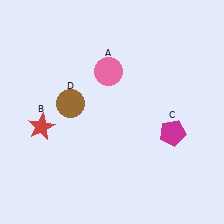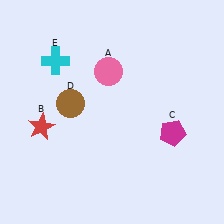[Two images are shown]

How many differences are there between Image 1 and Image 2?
There is 1 difference between the two images.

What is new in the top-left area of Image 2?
A cyan cross (E) was added in the top-left area of Image 2.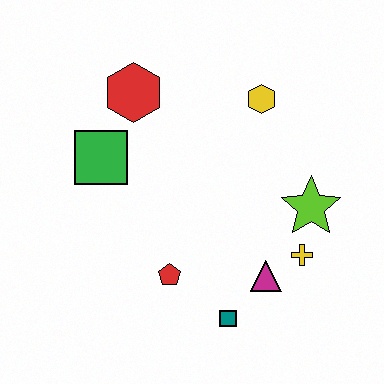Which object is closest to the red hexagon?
The green square is closest to the red hexagon.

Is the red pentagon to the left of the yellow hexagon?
Yes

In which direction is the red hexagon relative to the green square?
The red hexagon is above the green square.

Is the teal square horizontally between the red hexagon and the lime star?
Yes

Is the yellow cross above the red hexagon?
No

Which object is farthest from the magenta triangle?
The red hexagon is farthest from the magenta triangle.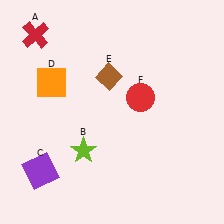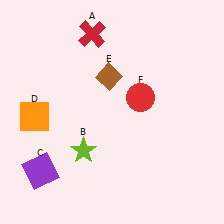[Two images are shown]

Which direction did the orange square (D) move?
The orange square (D) moved down.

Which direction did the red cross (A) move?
The red cross (A) moved right.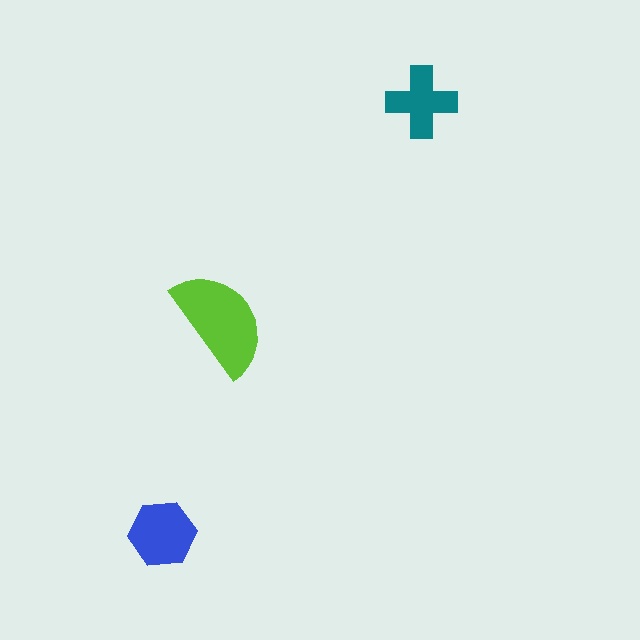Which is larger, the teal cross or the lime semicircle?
The lime semicircle.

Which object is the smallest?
The teal cross.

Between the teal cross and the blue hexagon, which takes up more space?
The blue hexagon.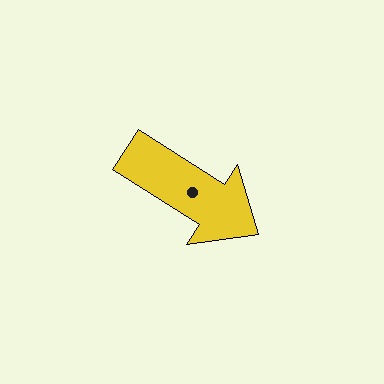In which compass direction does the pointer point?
Southeast.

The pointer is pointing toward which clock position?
Roughly 4 o'clock.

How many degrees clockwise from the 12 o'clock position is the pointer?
Approximately 123 degrees.